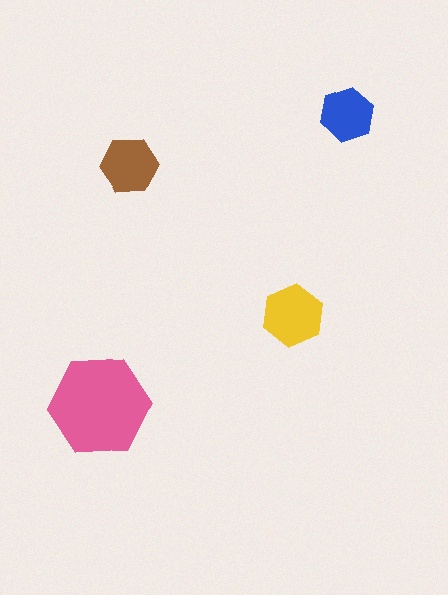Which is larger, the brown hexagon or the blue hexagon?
The brown one.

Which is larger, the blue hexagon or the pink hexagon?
The pink one.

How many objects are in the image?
There are 4 objects in the image.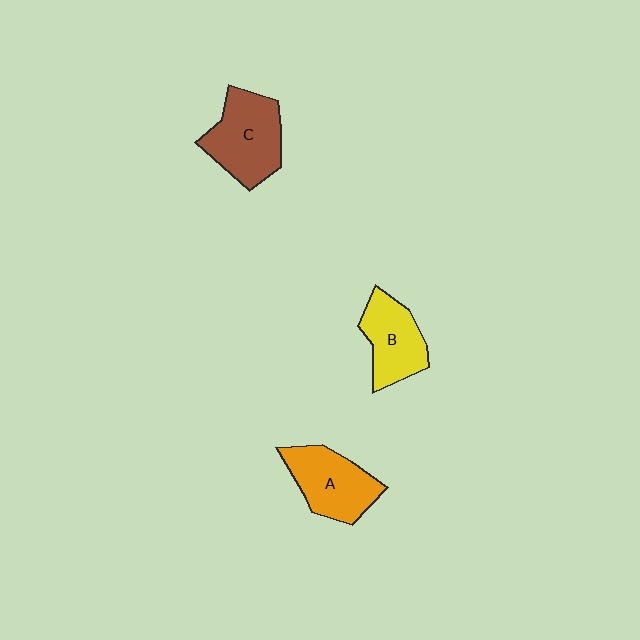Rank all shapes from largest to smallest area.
From largest to smallest: C (brown), A (orange), B (yellow).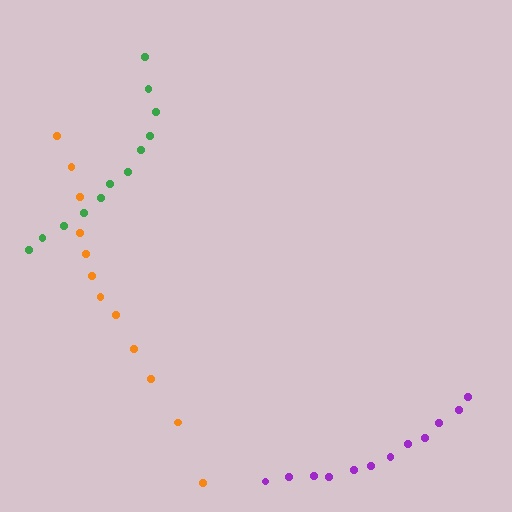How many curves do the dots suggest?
There are 3 distinct paths.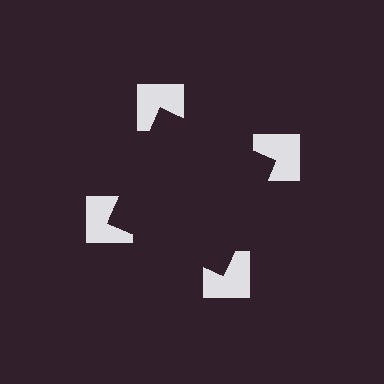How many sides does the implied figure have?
4 sides.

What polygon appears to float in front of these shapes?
An illusory square — its edges are inferred from the aligned wedge cuts in the notched squares, not physically drawn.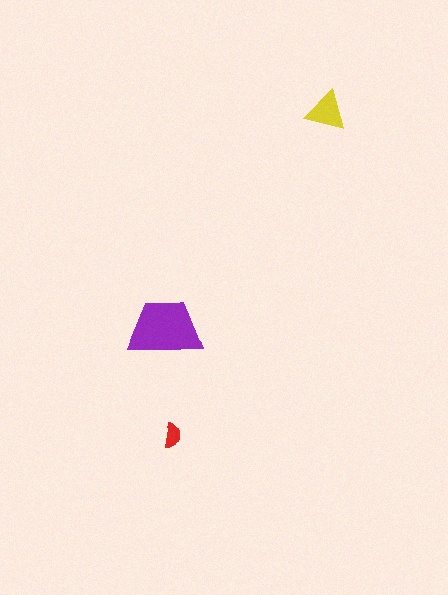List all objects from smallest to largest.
The red semicircle, the yellow triangle, the purple trapezoid.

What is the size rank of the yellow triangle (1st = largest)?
2nd.